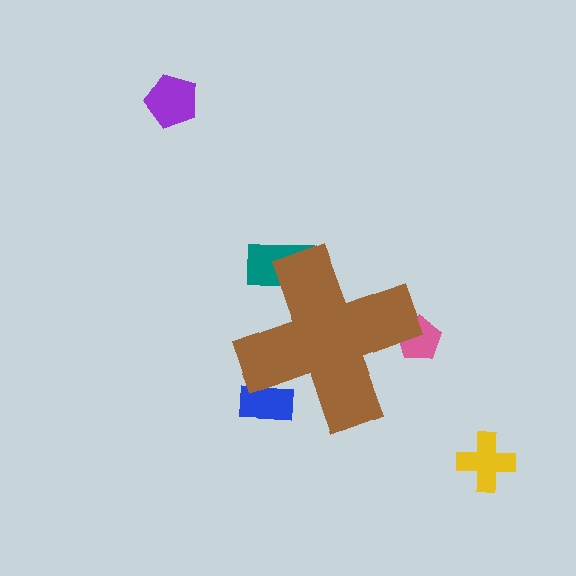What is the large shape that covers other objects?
A brown cross.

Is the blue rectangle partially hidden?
Yes, the blue rectangle is partially hidden behind the brown cross.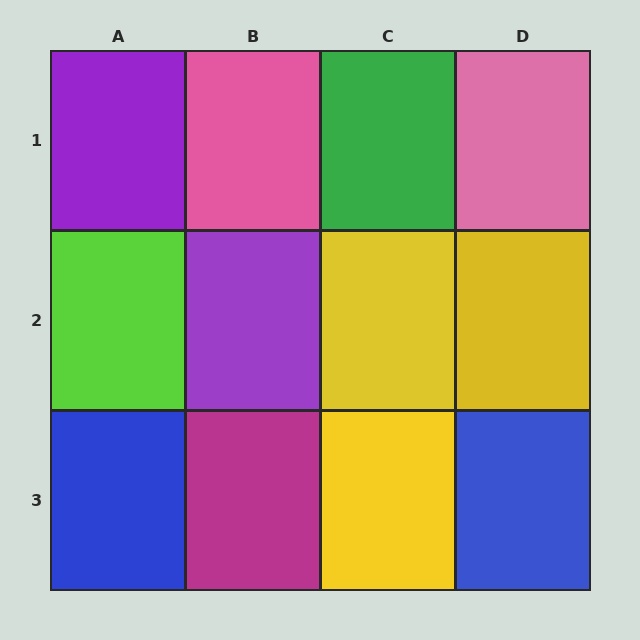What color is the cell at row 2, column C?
Yellow.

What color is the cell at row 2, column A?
Lime.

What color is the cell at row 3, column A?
Blue.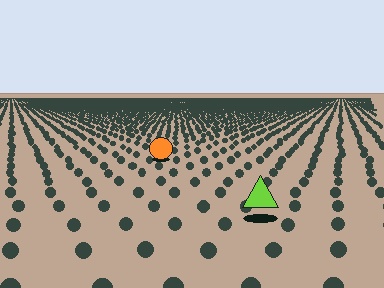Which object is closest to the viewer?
The lime triangle is closest. The texture marks near it are larger and more spread out.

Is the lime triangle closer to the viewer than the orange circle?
Yes. The lime triangle is closer — you can tell from the texture gradient: the ground texture is coarser near it.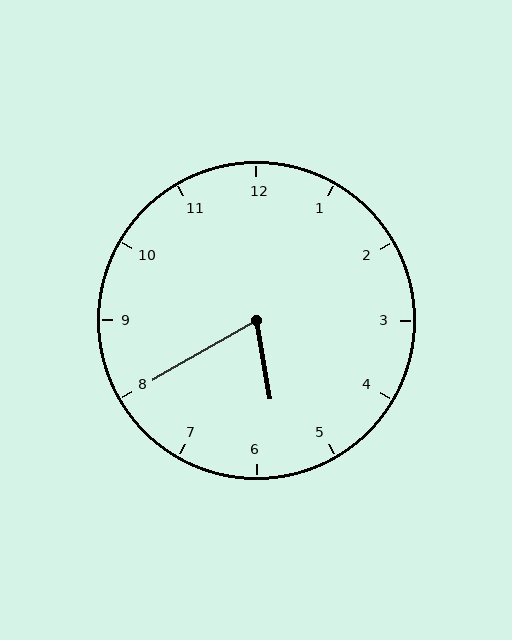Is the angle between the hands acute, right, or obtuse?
It is acute.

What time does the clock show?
5:40.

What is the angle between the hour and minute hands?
Approximately 70 degrees.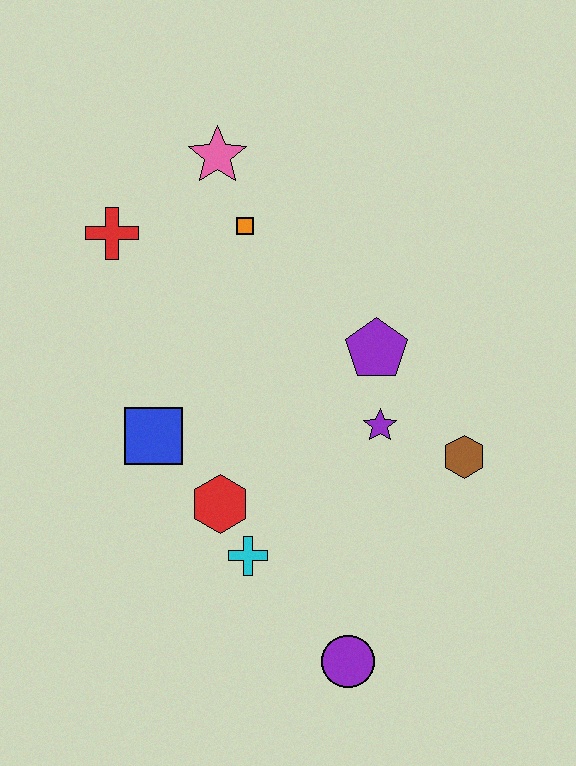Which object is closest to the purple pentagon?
The purple star is closest to the purple pentagon.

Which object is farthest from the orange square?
The purple circle is farthest from the orange square.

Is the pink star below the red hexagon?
No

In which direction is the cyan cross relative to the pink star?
The cyan cross is below the pink star.